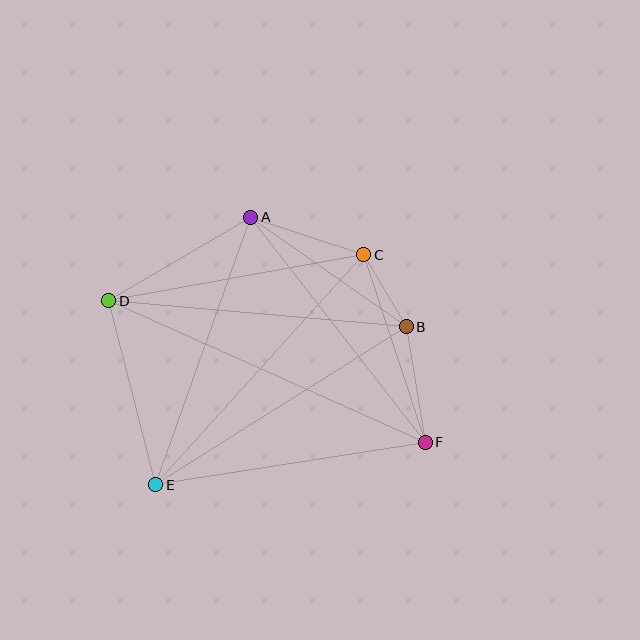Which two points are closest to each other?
Points B and C are closest to each other.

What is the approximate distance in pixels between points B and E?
The distance between B and E is approximately 296 pixels.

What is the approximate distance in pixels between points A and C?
The distance between A and C is approximately 119 pixels.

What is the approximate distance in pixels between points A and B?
The distance between A and B is approximately 190 pixels.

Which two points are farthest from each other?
Points D and F are farthest from each other.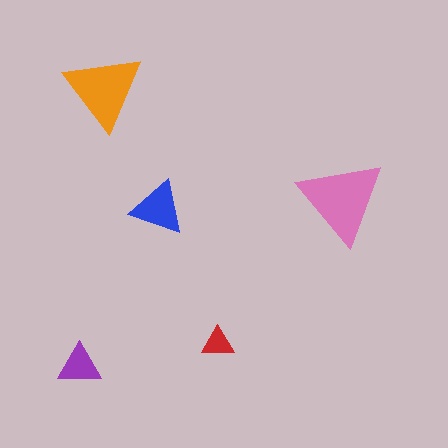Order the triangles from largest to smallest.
the pink one, the orange one, the blue one, the purple one, the red one.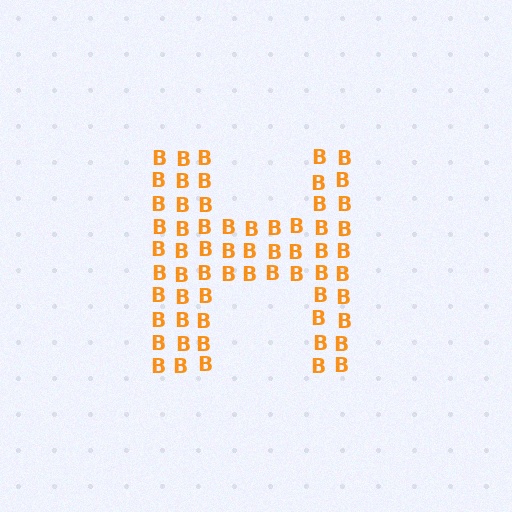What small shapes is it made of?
It is made of small letter B's.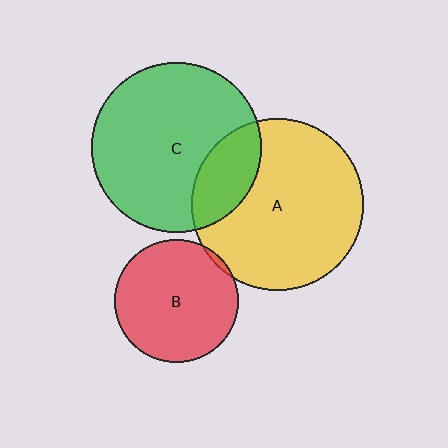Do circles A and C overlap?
Yes.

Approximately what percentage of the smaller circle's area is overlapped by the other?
Approximately 20%.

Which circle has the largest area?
Circle A (yellow).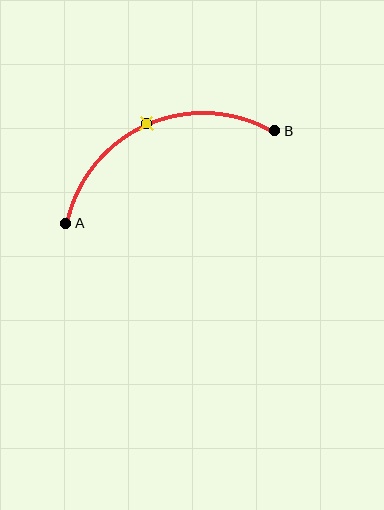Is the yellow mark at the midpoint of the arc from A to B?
Yes. The yellow mark lies on the arc at equal arc-length from both A and B — it is the arc midpoint.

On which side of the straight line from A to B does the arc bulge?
The arc bulges above the straight line connecting A and B.